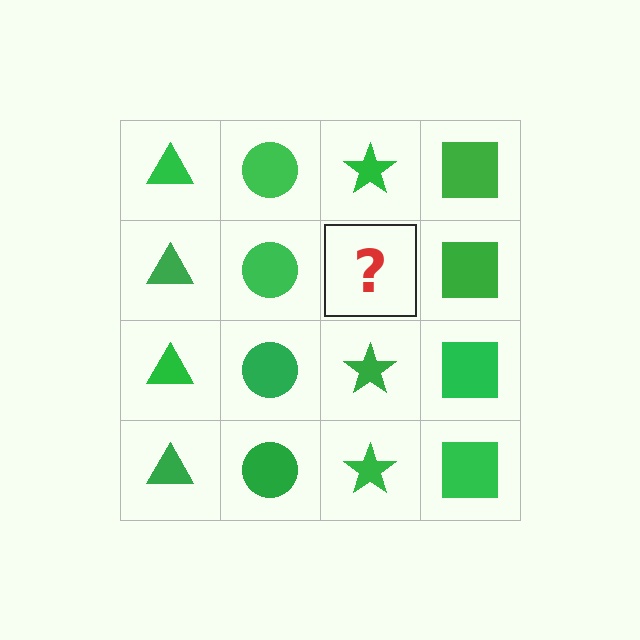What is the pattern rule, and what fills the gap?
The rule is that each column has a consistent shape. The gap should be filled with a green star.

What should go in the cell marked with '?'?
The missing cell should contain a green star.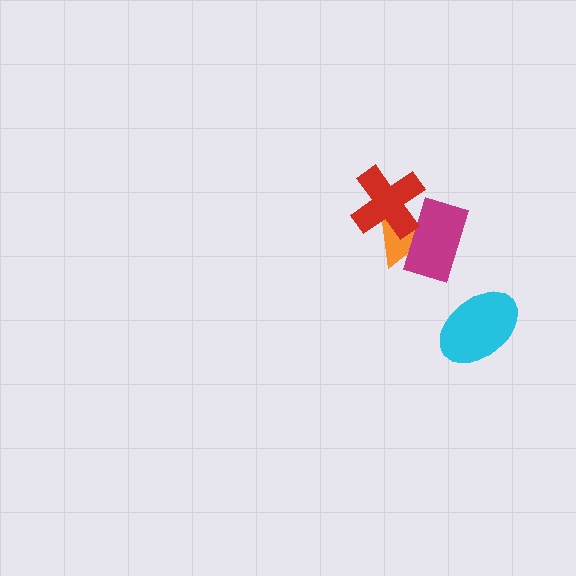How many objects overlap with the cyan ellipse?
0 objects overlap with the cyan ellipse.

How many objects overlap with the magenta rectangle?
2 objects overlap with the magenta rectangle.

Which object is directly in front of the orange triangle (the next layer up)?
The magenta rectangle is directly in front of the orange triangle.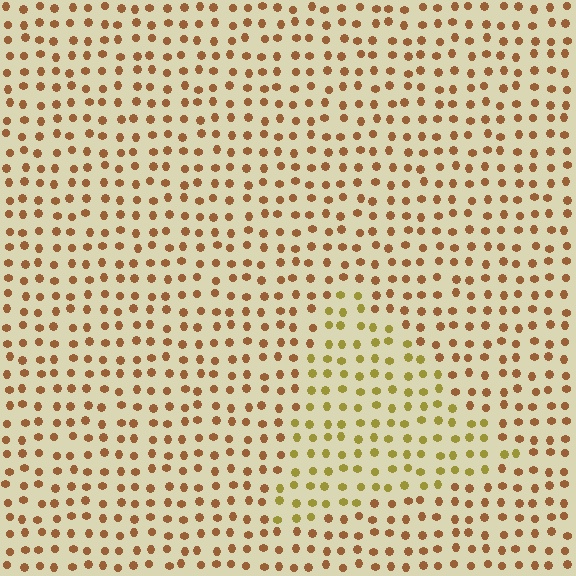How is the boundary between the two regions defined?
The boundary is defined purely by a slight shift in hue (about 32 degrees). Spacing, size, and orientation are identical on both sides.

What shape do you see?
I see a triangle.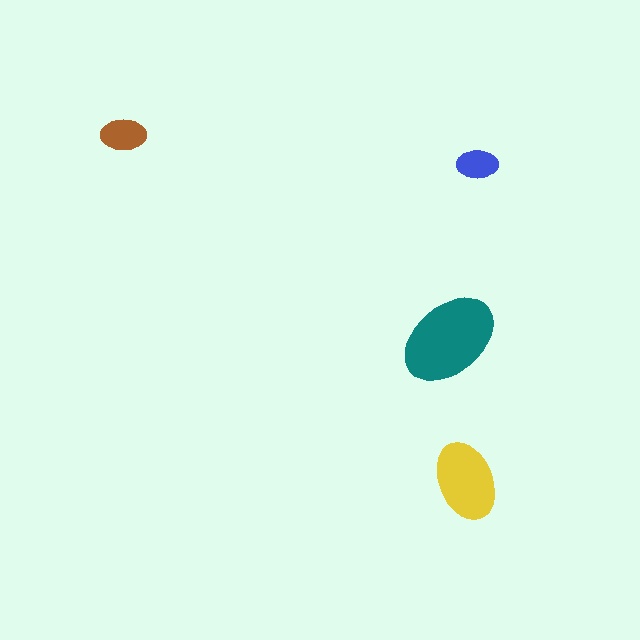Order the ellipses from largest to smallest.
the teal one, the yellow one, the brown one, the blue one.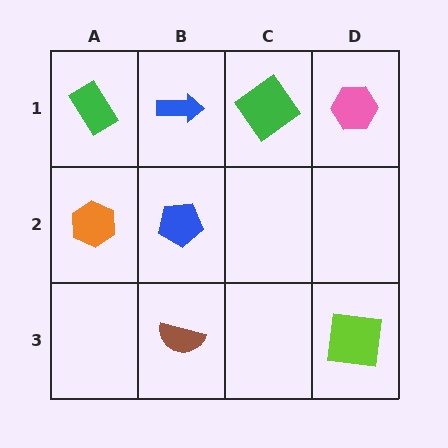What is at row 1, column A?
A green rectangle.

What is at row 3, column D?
A lime square.